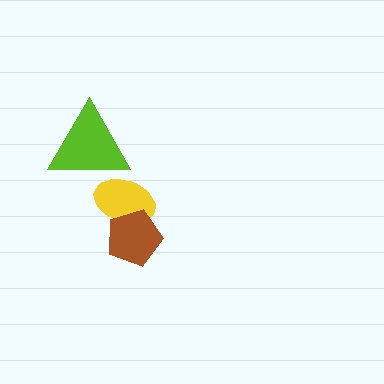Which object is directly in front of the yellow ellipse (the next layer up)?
The brown pentagon is directly in front of the yellow ellipse.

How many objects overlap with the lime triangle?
1 object overlaps with the lime triangle.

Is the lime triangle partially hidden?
No, no other shape covers it.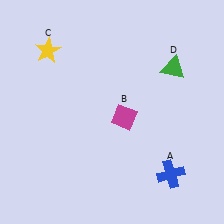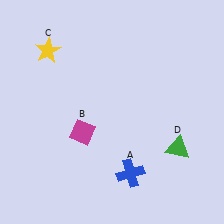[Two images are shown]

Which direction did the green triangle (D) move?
The green triangle (D) moved down.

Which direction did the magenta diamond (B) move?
The magenta diamond (B) moved left.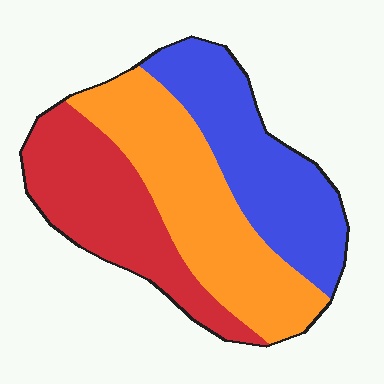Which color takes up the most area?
Orange, at roughly 40%.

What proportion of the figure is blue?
Blue takes up between a quarter and a half of the figure.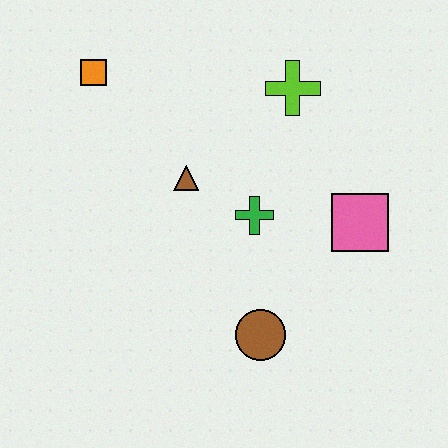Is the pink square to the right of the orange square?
Yes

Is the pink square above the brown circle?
Yes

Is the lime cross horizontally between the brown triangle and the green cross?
No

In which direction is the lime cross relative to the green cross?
The lime cross is above the green cross.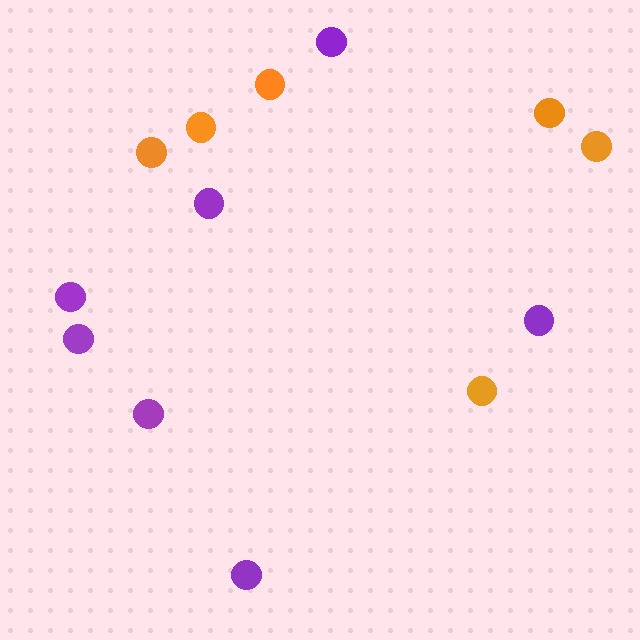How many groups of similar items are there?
There are 2 groups: one group of purple circles (7) and one group of orange circles (6).